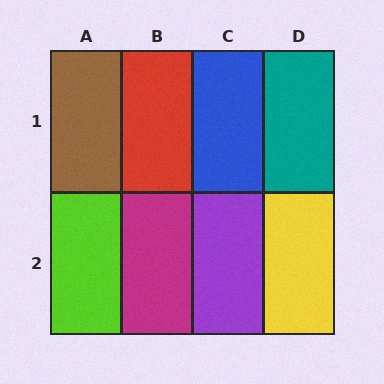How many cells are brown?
1 cell is brown.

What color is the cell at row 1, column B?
Red.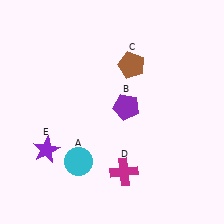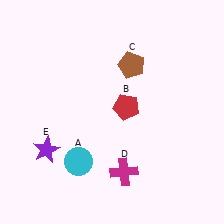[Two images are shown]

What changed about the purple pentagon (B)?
In Image 1, B is purple. In Image 2, it changed to red.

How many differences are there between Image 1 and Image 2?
There is 1 difference between the two images.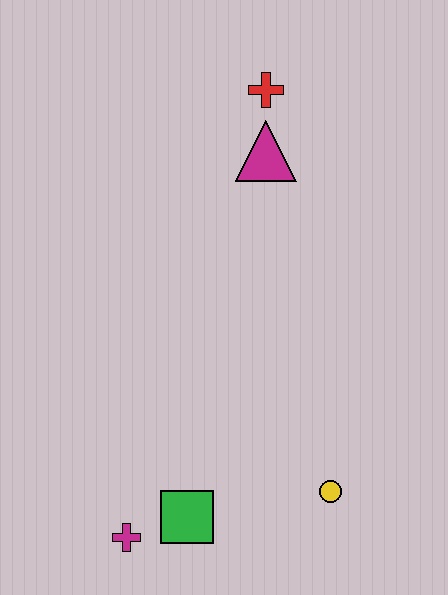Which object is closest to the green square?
The magenta cross is closest to the green square.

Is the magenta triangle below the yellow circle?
No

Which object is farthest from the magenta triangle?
The magenta cross is farthest from the magenta triangle.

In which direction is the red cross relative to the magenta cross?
The red cross is above the magenta cross.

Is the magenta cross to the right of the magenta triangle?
No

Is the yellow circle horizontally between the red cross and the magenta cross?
No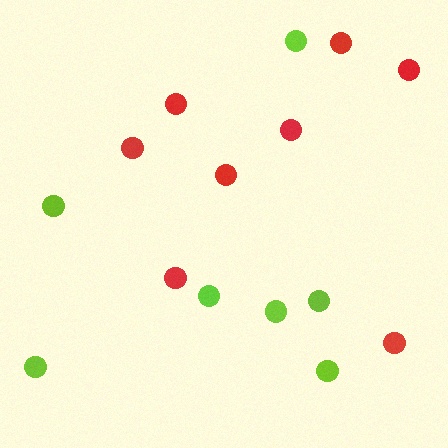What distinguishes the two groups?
There are 2 groups: one group of red circles (8) and one group of lime circles (7).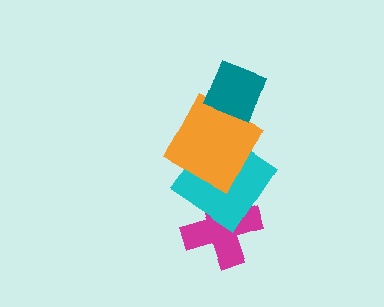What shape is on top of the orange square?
The teal diamond is on top of the orange square.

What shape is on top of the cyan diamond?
The orange square is on top of the cyan diamond.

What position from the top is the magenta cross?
The magenta cross is 4th from the top.